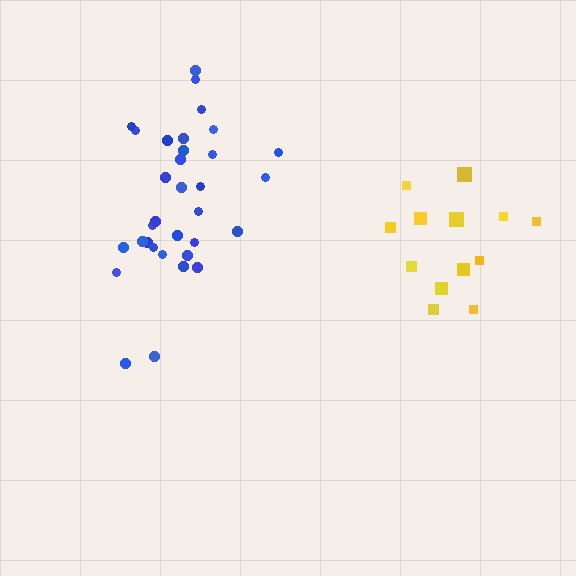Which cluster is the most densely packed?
Blue.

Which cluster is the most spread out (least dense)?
Yellow.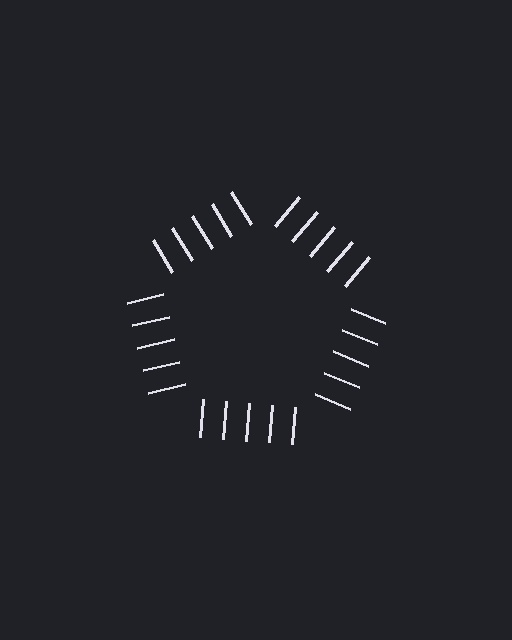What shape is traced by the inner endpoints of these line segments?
An illusory pentagon — the line segments terminate on its edges but no continuous stroke is drawn.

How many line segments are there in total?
25 — 5 along each of the 5 edges.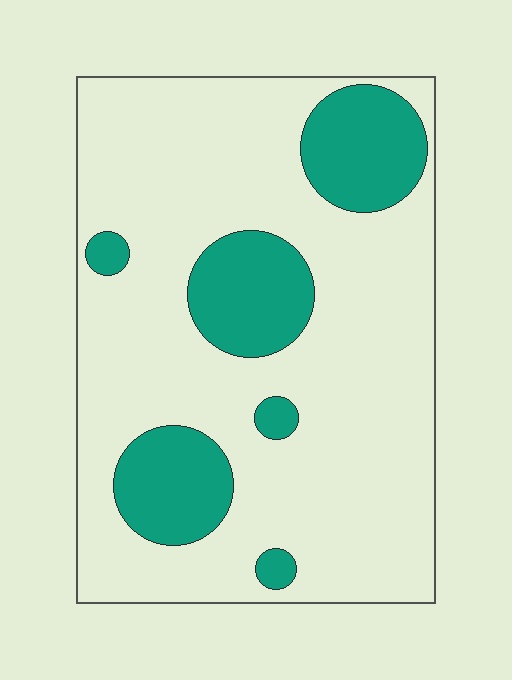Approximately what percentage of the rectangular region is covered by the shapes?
Approximately 20%.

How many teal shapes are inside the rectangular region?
6.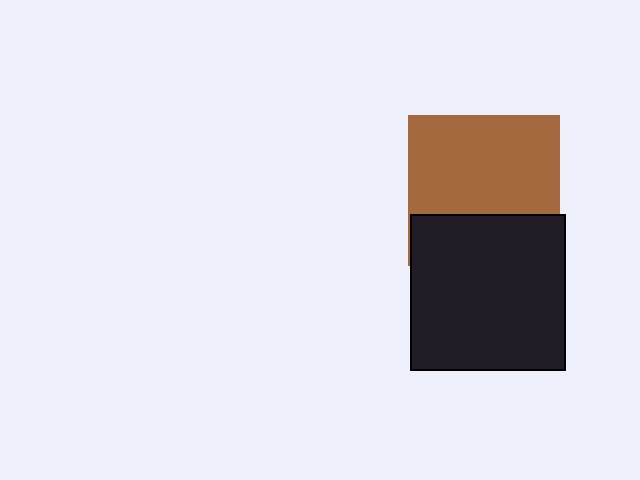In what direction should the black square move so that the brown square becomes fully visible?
The black square should move down. That is the shortest direction to clear the overlap and leave the brown square fully visible.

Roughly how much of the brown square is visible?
Most of it is visible (roughly 66%).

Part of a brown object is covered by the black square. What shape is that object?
It is a square.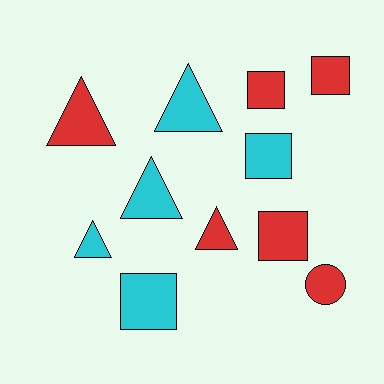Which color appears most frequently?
Red, with 6 objects.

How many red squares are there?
There are 3 red squares.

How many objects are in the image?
There are 11 objects.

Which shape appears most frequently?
Triangle, with 5 objects.